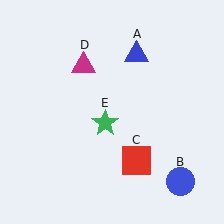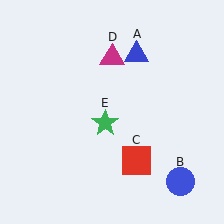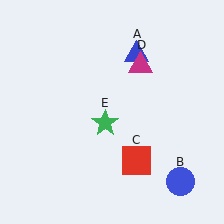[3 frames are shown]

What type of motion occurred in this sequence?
The magenta triangle (object D) rotated clockwise around the center of the scene.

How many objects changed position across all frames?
1 object changed position: magenta triangle (object D).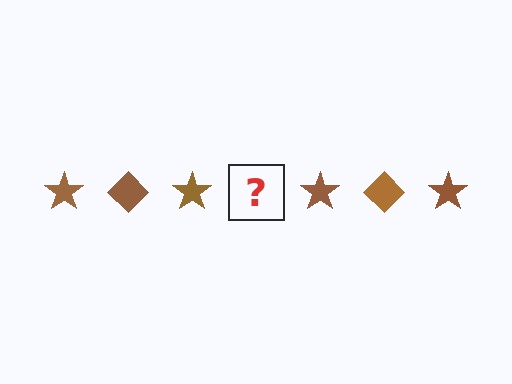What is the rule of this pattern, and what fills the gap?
The rule is that the pattern cycles through star, diamond shapes in brown. The gap should be filled with a brown diamond.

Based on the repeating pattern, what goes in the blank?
The blank should be a brown diamond.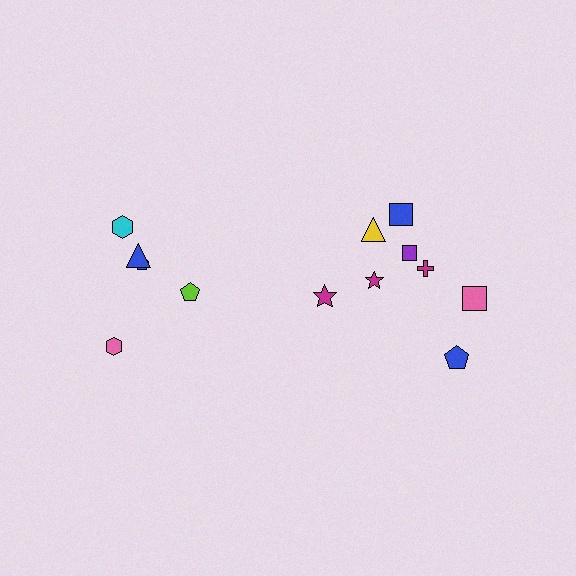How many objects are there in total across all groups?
There are 13 objects.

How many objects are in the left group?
There are 5 objects.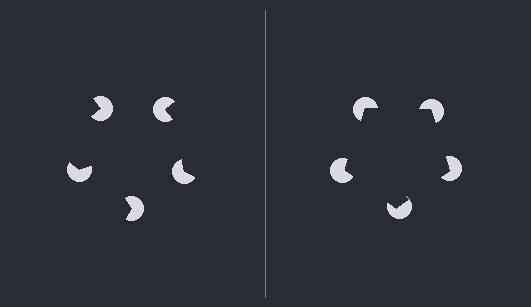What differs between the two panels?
The pac-man discs are positioned identically on both sides; only the wedge orientations differ. On the right they align to a pentagon; on the left they are misaligned.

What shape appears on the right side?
An illusory pentagon.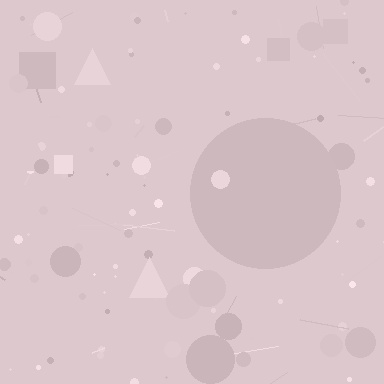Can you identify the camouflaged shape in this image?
The camouflaged shape is a circle.